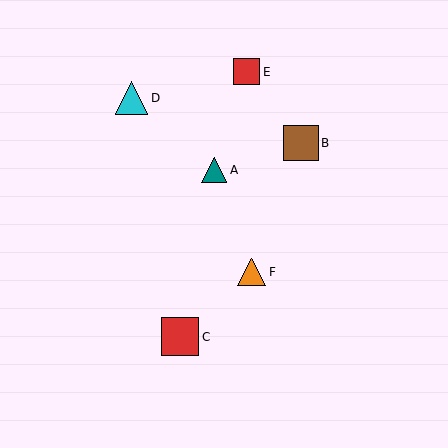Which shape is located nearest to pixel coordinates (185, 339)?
The red square (labeled C) at (180, 337) is nearest to that location.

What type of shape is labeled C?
Shape C is a red square.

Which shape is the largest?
The red square (labeled C) is the largest.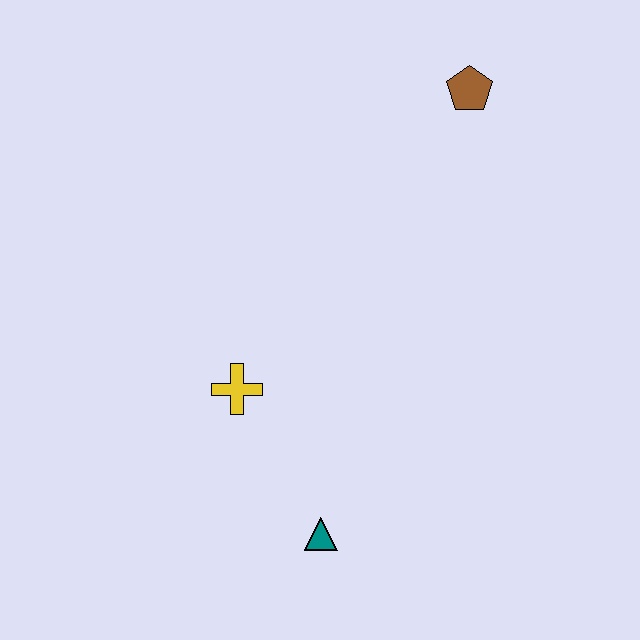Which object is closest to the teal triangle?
The yellow cross is closest to the teal triangle.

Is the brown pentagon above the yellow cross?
Yes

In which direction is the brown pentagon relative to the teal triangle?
The brown pentagon is above the teal triangle.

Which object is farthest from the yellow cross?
The brown pentagon is farthest from the yellow cross.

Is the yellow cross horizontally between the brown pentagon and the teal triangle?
No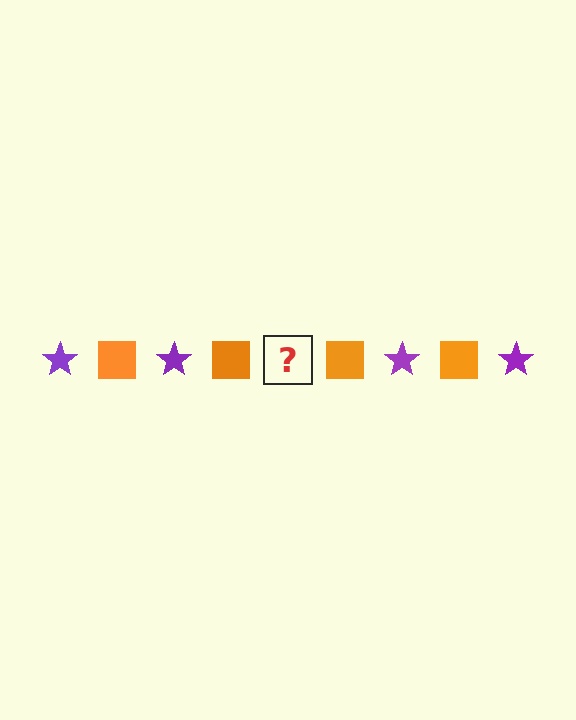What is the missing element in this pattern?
The missing element is a purple star.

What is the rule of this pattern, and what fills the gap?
The rule is that the pattern alternates between purple star and orange square. The gap should be filled with a purple star.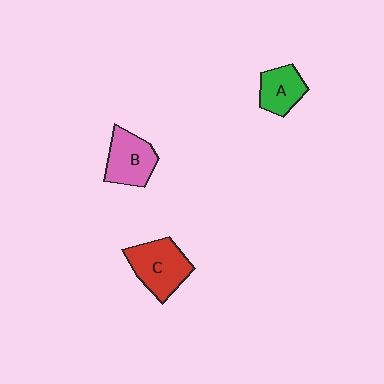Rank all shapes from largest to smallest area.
From largest to smallest: C (red), B (pink), A (green).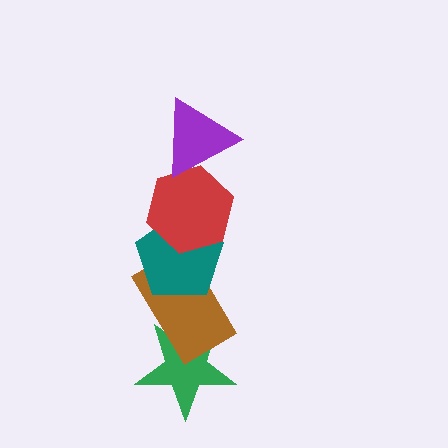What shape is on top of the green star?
The brown rectangle is on top of the green star.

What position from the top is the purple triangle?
The purple triangle is 1st from the top.